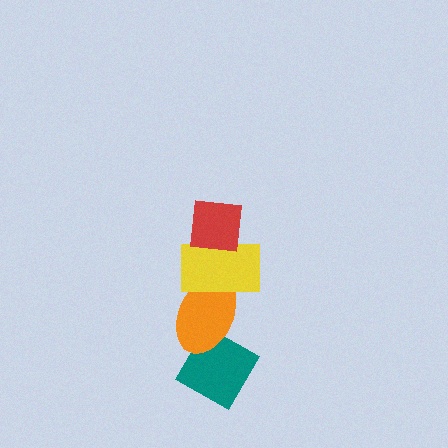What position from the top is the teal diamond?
The teal diamond is 4th from the top.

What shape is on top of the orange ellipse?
The yellow rectangle is on top of the orange ellipse.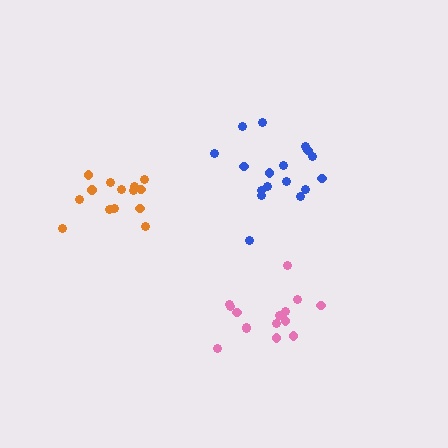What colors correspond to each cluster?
The clusters are colored: blue, orange, pink.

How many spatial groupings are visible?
There are 3 spatial groupings.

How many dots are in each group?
Group 1: 17 dots, Group 2: 14 dots, Group 3: 15 dots (46 total).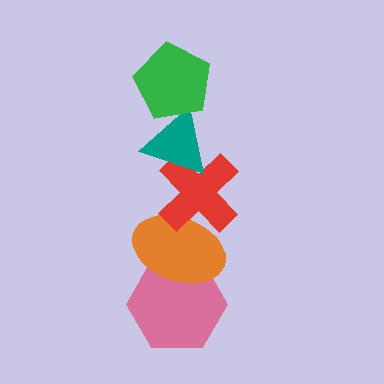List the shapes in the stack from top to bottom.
From top to bottom: the green pentagon, the teal triangle, the red cross, the orange ellipse, the pink hexagon.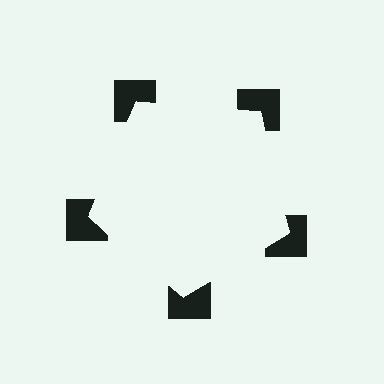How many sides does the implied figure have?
5 sides.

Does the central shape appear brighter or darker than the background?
It typically appears slightly brighter than the background, even though no actual brightness change is drawn.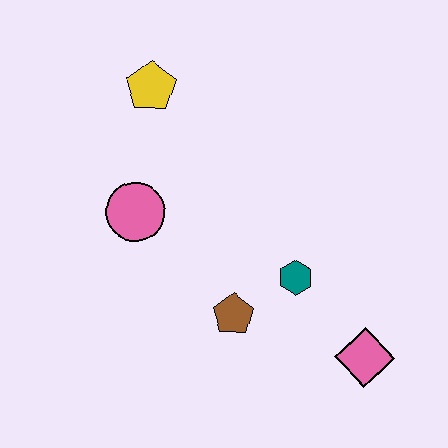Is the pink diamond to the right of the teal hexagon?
Yes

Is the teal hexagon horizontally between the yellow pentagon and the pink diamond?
Yes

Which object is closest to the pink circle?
The yellow pentagon is closest to the pink circle.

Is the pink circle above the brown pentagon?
Yes